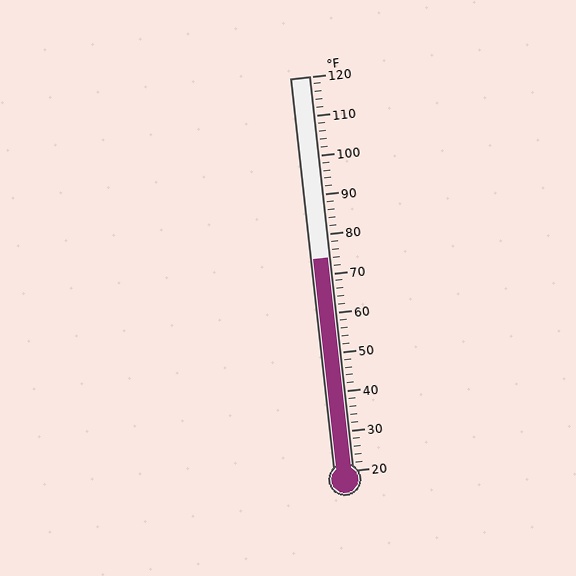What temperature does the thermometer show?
The thermometer shows approximately 74°F.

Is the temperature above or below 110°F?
The temperature is below 110°F.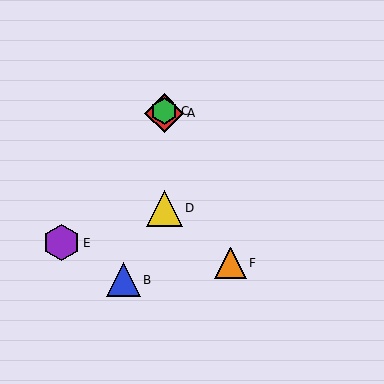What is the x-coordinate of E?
Object E is at x≈61.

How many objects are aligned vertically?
3 objects (A, C, D) are aligned vertically.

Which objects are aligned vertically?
Objects A, C, D are aligned vertically.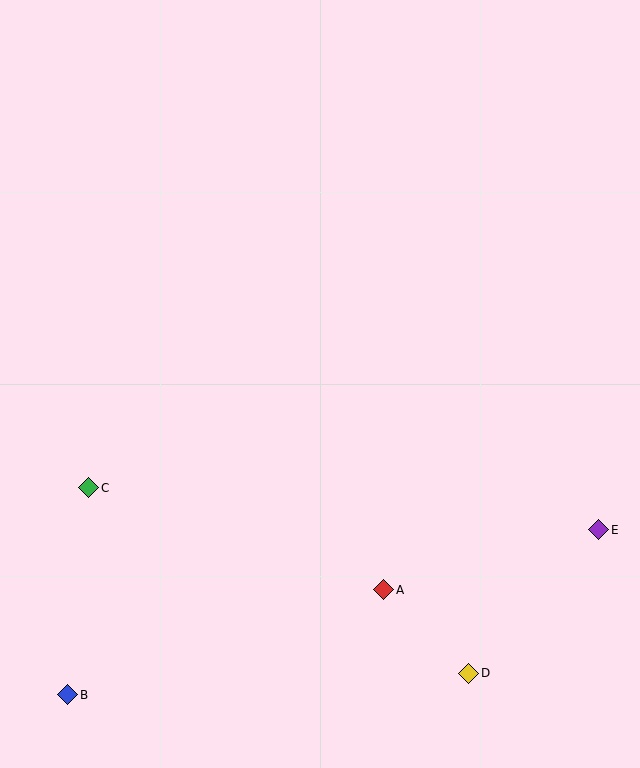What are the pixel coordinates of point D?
Point D is at (469, 673).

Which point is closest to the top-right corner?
Point E is closest to the top-right corner.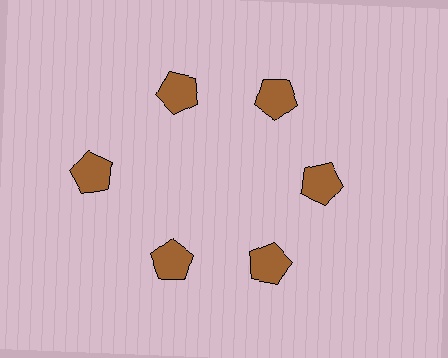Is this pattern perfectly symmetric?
No. The 6 brown pentagons are arranged in a ring, but one element near the 9 o'clock position is pushed outward from the center, breaking the 6-fold rotational symmetry.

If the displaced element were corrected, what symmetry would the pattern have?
It would have 6-fold rotational symmetry — the pattern would map onto itself every 60 degrees.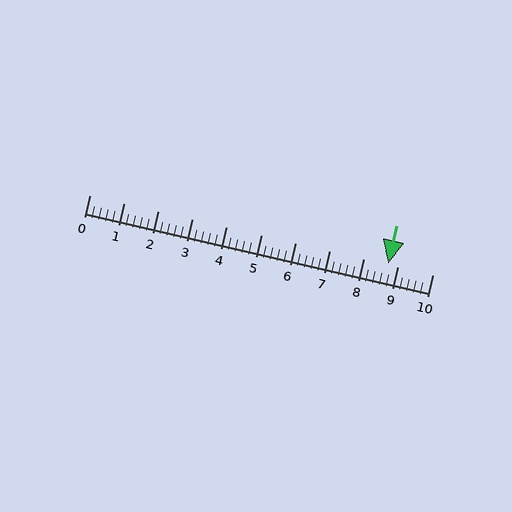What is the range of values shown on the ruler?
The ruler shows values from 0 to 10.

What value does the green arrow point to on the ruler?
The green arrow points to approximately 8.7.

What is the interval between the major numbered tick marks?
The major tick marks are spaced 1 units apart.